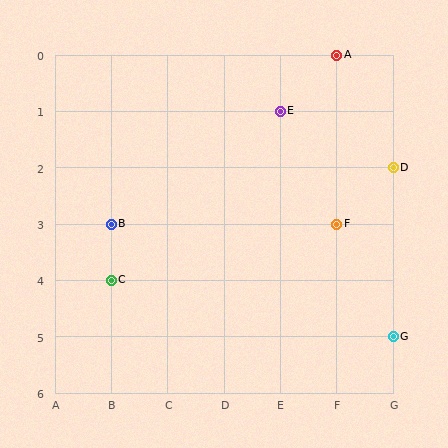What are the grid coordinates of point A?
Point A is at grid coordinates (F, 0).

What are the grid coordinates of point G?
Point G is at grid coordinates (G, 5).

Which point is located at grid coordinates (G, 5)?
Point G is at (G, 5).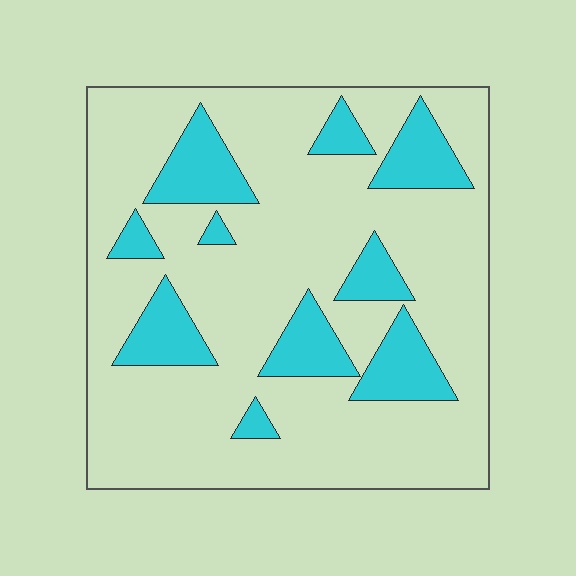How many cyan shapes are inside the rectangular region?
10.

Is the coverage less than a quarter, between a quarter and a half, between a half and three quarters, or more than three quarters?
Less than a quarter.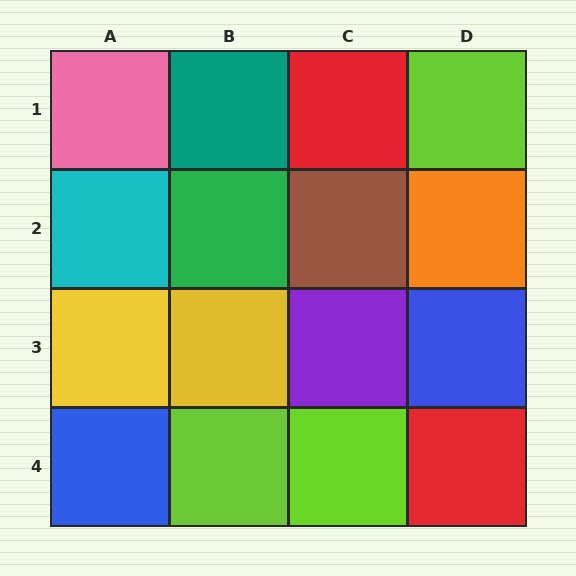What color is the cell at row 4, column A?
Blue.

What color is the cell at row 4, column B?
Lime.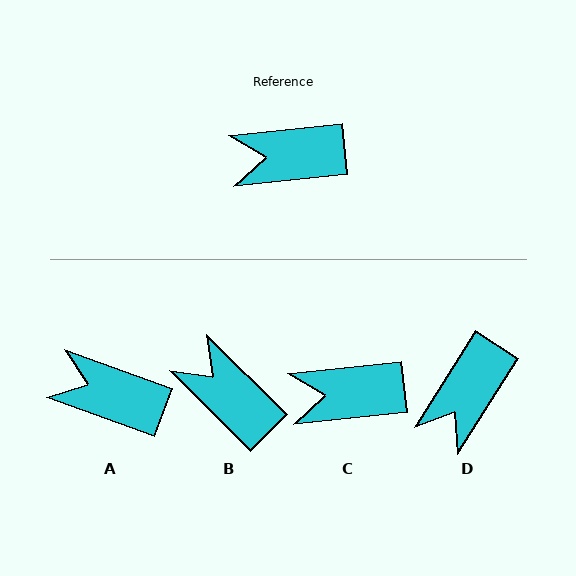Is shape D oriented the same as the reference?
No, it is off by about 52 degrees.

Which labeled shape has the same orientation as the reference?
C.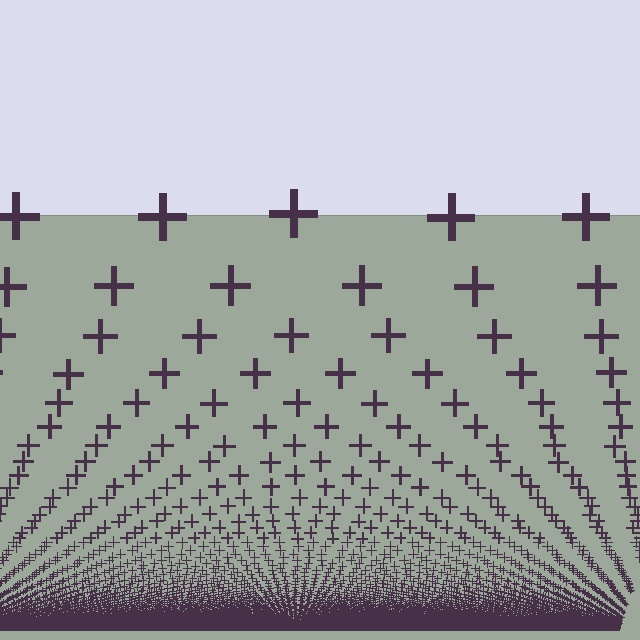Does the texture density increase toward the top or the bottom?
Density increases toward the bottom.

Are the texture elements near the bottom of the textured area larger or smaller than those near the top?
Smaller. The gradient is inverted — elements near the bottom are smaller and denser.